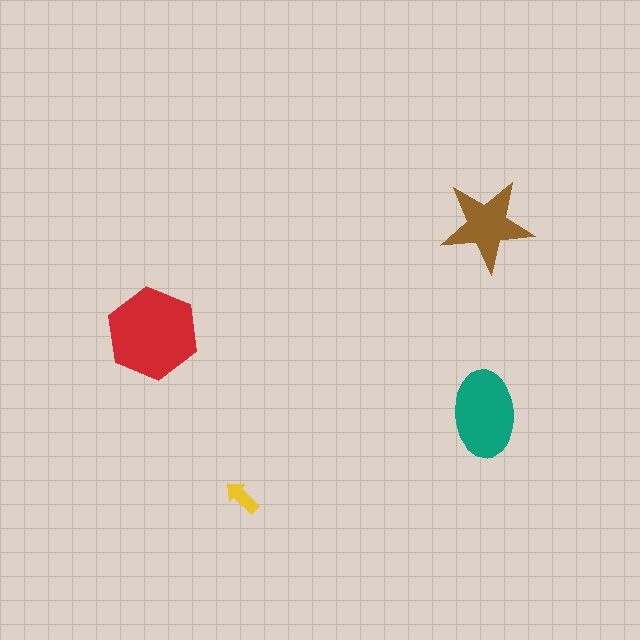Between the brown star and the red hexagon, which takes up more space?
The red hexagon.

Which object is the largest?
The red hexagon.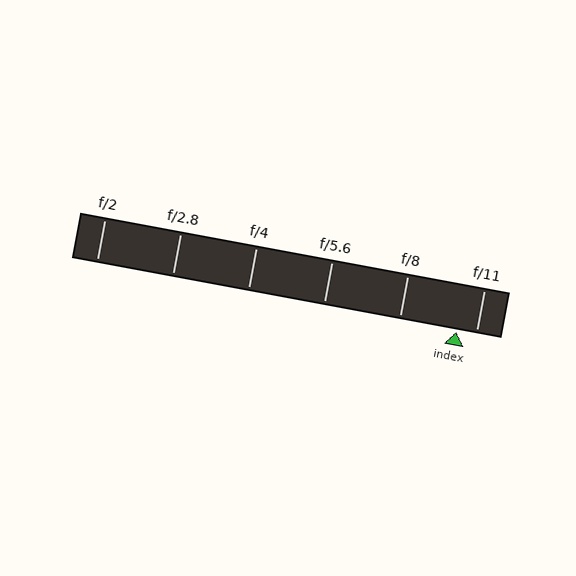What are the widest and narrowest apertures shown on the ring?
The widest aperture shown is f/2 and the narrowest is f/11.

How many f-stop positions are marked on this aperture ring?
There are 6 f-stop positions marked.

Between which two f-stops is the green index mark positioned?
The index mark is between f/8 and f/11.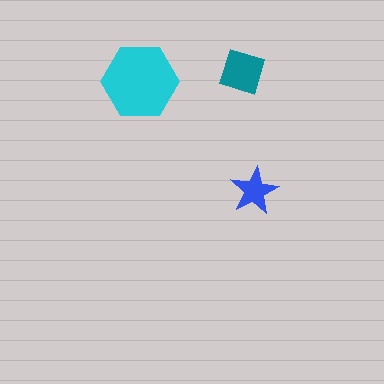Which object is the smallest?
The blue star.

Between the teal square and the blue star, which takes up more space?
The teal square.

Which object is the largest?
The cyan hexagon.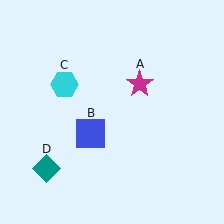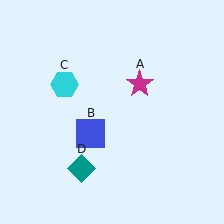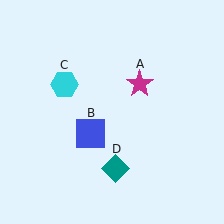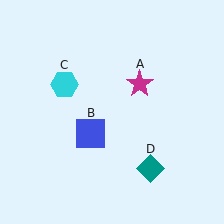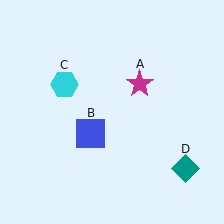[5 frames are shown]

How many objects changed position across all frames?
1 object changed position: teal diamond (object D).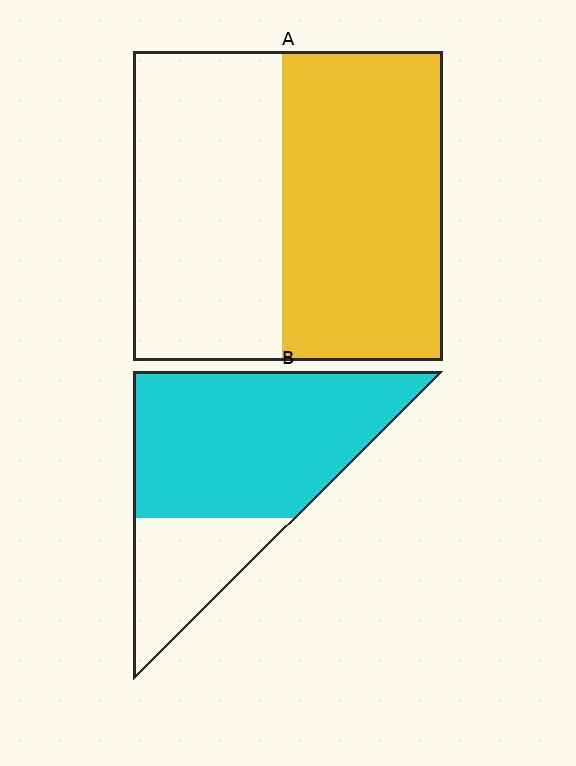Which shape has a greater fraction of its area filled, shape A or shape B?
Shape B.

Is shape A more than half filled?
Roughly half.